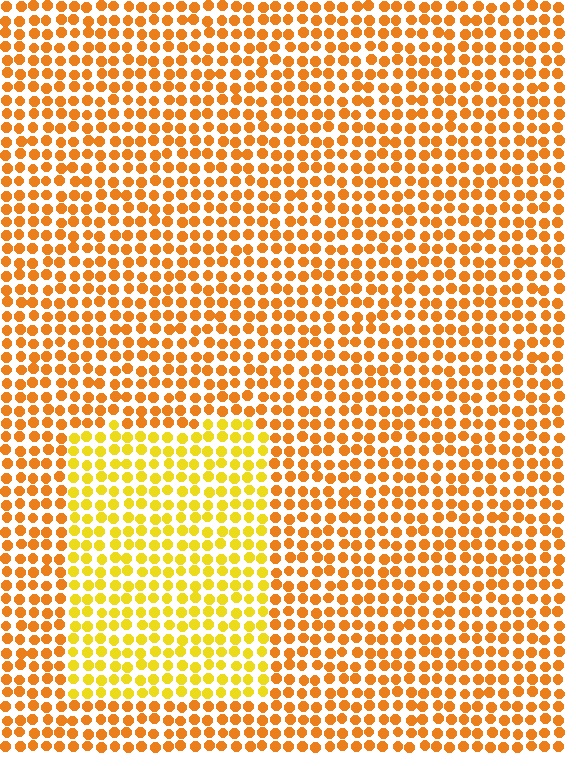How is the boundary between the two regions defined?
The boundary is defined purely by a slight shift in hue (about 27 degrees). Spacing, size, and orientation are identical on both sides.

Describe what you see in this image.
The image is filled with small orange elements in a uniform arrangement. A rectangle-shaped region is visible where the elements are tinted to a slightly different hue, forming a subtle color boundary.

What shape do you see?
I see a rectangle.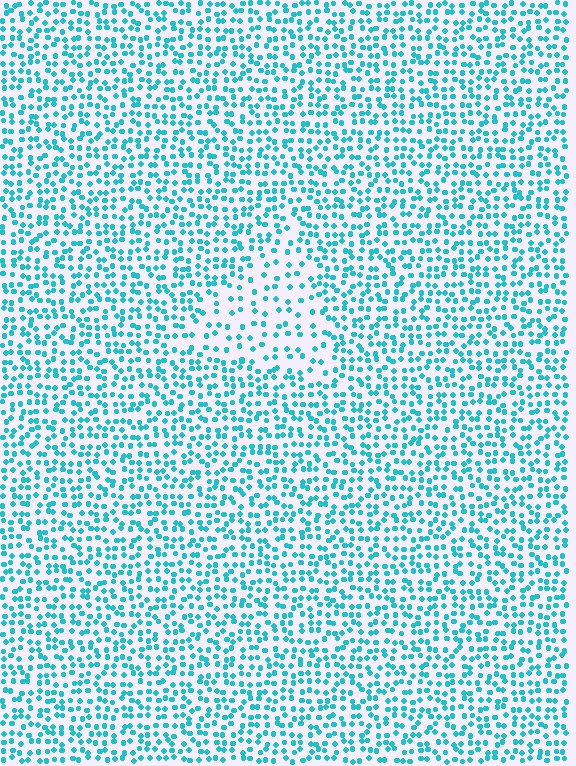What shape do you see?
I see a triangle.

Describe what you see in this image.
The image contains small cyan elements arranged at two different densities. A triangle-shaped region is visible where the elements are less densely packed than the surrounding area.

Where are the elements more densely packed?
The elements are more densely packed outside the triangle boundary.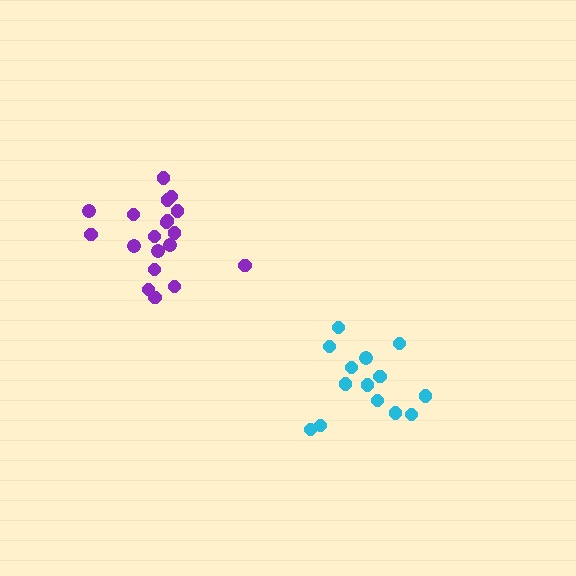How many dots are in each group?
Group 1: 14 dots, Group 2: 19 dots (33 total).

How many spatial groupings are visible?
There are 2 spatial groupings.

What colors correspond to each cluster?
The clusters are colored: cyan, purple.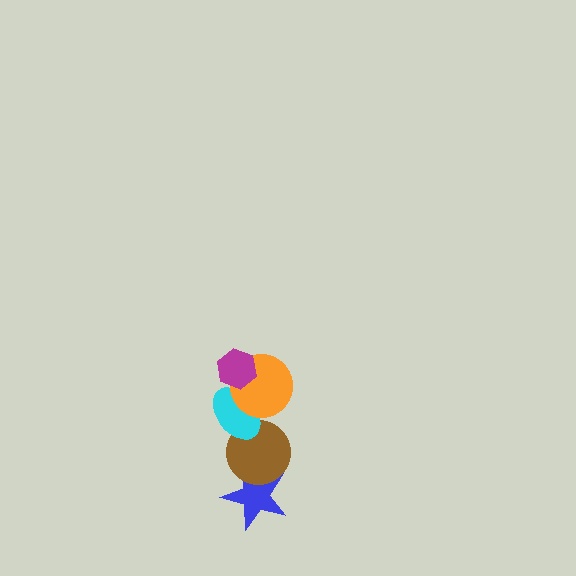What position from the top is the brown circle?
The brown circle is 4th from the top.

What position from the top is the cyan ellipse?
The cyan ellipse is 3rd from the top.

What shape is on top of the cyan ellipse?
The orange circle is on top of the cyan ellipse.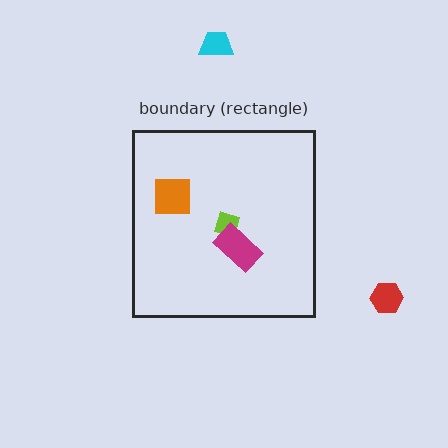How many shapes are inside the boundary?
3 inside, 2 outside.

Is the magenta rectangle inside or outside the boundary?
Inside.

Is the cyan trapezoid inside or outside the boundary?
Outside.